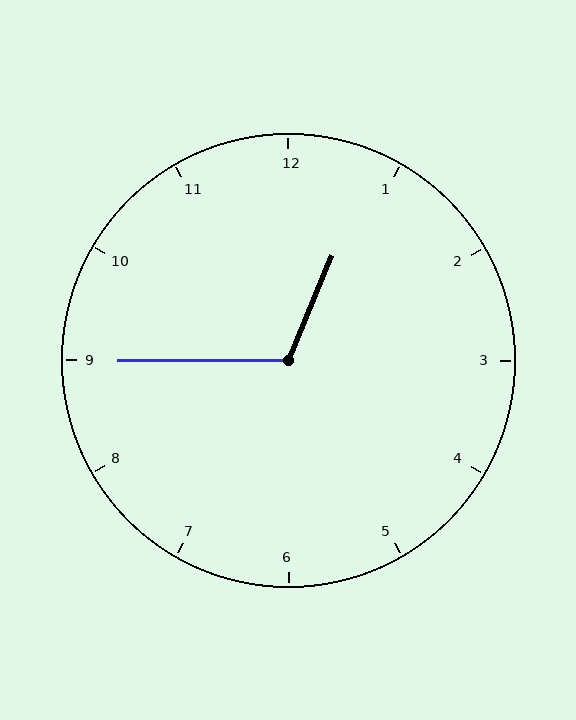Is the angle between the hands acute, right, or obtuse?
It is obtuse.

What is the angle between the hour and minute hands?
Approximately 112 degrees.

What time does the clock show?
12:45.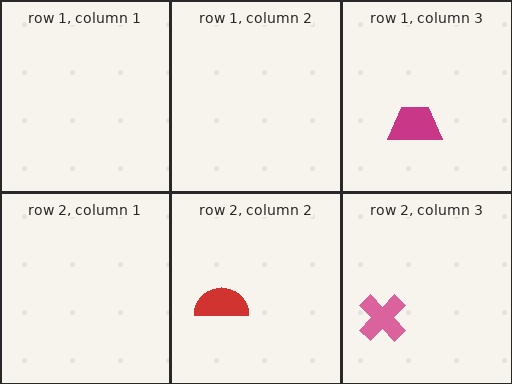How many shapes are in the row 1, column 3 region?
1.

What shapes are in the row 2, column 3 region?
The pink cross.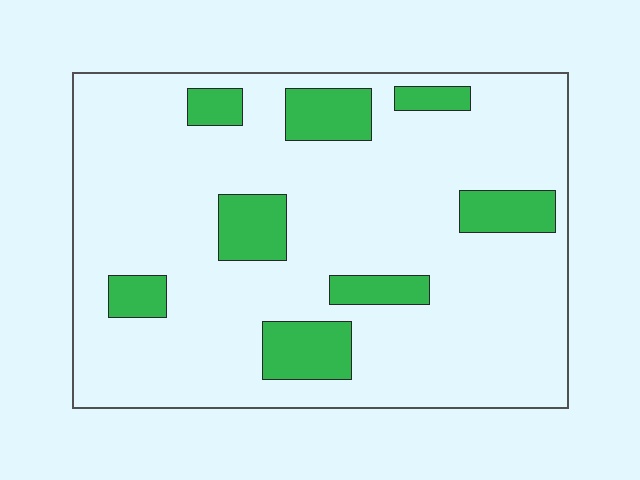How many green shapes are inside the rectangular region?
8.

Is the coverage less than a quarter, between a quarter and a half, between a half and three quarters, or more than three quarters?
Less than a quarter.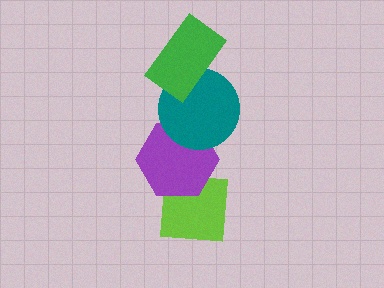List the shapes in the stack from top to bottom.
From top to bottom: the green rectangle, the teal circle, the purple hexagon, the lime square.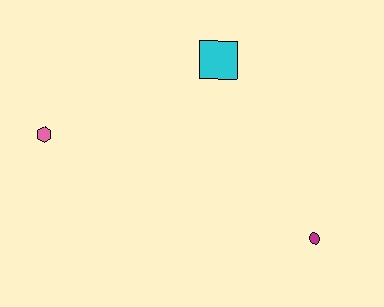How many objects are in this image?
There are 3 objects.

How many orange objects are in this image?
There are no orange objects.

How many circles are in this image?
There is 1 circle.